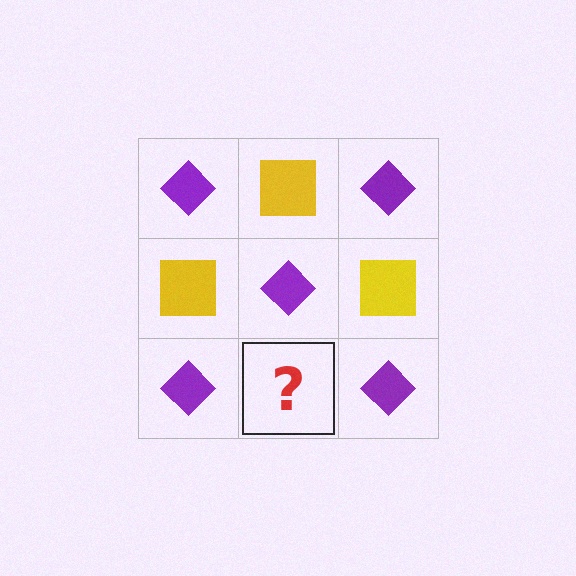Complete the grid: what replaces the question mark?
The question mark should be replaced with a yellow square.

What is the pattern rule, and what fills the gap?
The rule is that it alternates purple diamond and yellow square in a checkerboard pattern. The gap should be filled with a yellow square.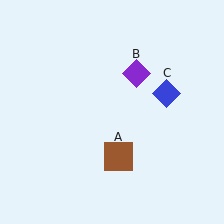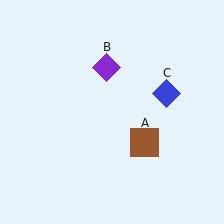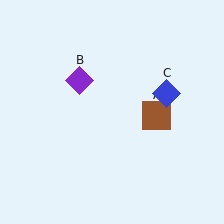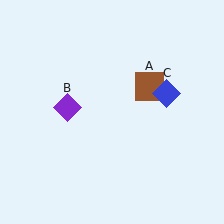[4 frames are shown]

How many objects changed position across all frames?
2 objects changed position: brown square (object A), purple diamond (object B).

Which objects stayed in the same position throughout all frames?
Blue diamond (object C) remained stationary.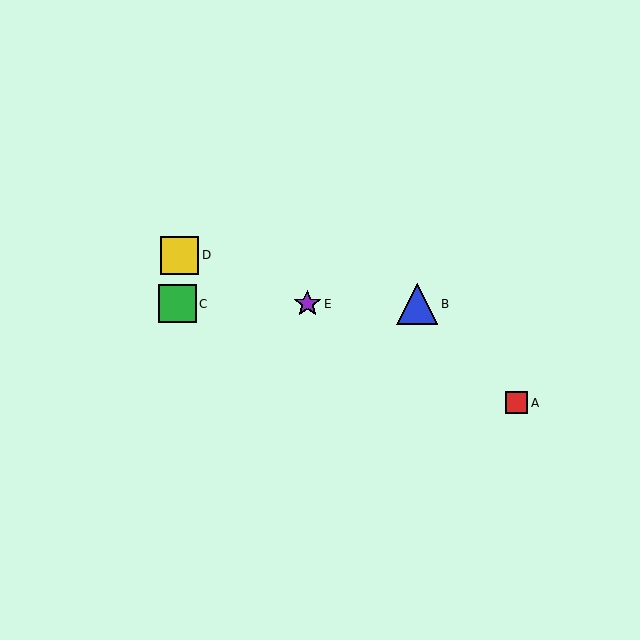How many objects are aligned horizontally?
3 objects (B, C, E) are aligned horizontally.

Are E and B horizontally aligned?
Yes, both are at y≈304.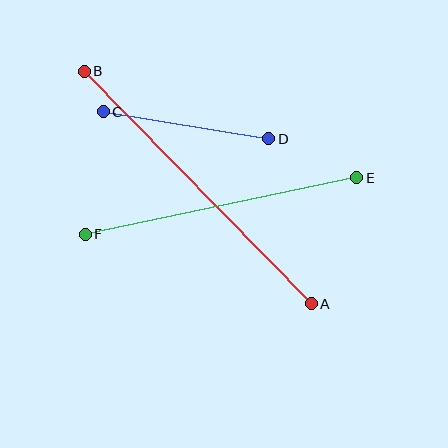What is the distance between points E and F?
The distance is approximately 277 pixels.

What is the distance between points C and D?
The distance is approximately 168 pixels.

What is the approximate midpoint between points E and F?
The midpoint is at approximately (221, 206) pixels.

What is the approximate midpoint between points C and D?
The midpoint is at approximately (186, 125) pixels.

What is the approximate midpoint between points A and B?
The midpoint is at approximately (198, 188) pixels.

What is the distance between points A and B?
The distance is approximately 325 pixels.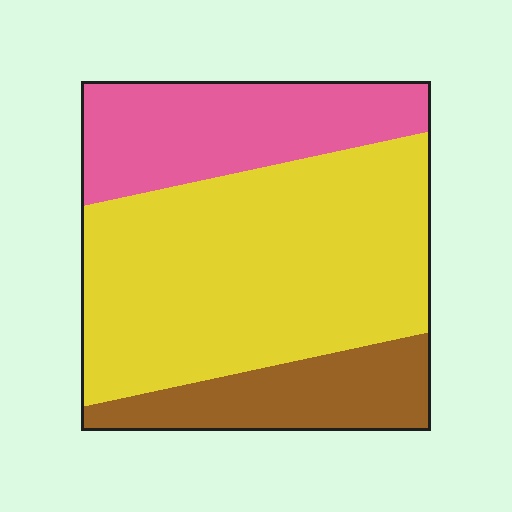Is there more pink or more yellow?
Yellow.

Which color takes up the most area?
Yellow, at roughly 55%.